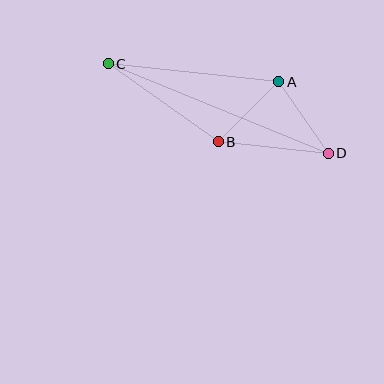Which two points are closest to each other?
Points A and B are closest to each other.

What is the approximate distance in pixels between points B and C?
The distance between B and C is approximately 135 pixels.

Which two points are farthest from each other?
Points C and D are farthest from each other.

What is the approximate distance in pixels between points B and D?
The distance between B and D is approximately 110 pixels.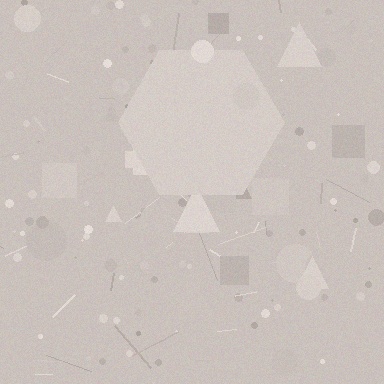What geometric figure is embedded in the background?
A hexagon is embedded in the background.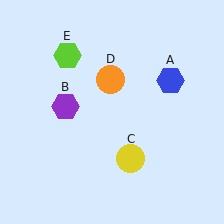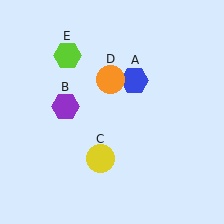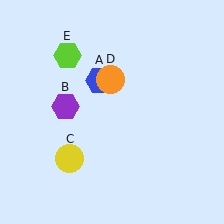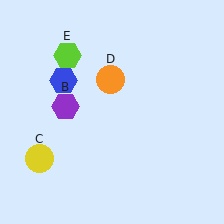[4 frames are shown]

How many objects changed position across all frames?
2 objects changed position: blue hexagon (object A), yellow circle (object C).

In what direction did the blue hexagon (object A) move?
The blue hexagon (object A) moved left.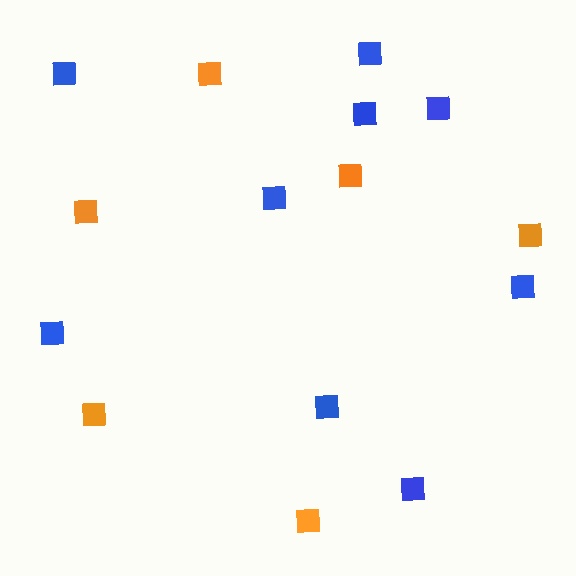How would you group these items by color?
There are 2 groups: one group of orange squares (6) and one group of blue squares (9).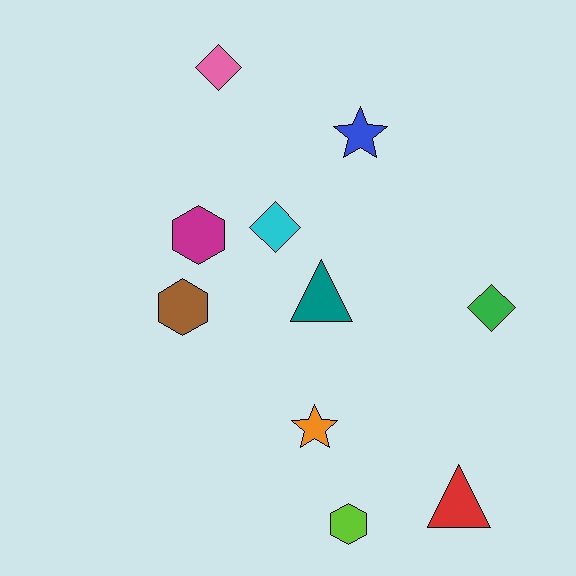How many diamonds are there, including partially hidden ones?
There are 3 diamonds.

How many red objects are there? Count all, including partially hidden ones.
There is 1 red object.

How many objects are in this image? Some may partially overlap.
There are 10 objects.